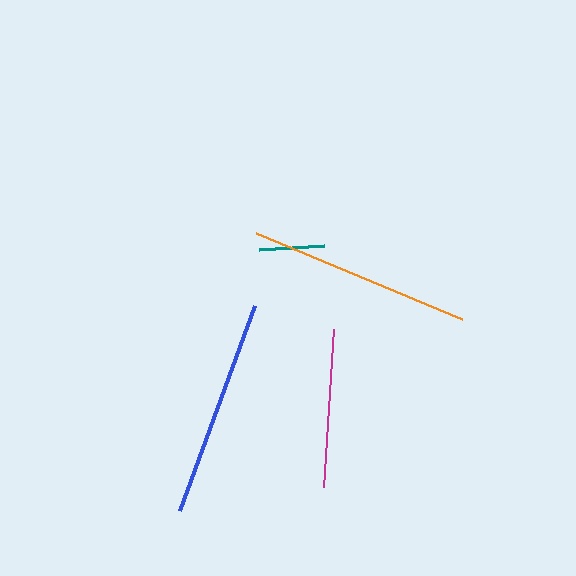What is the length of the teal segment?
The teal segment is approximately 65 pixels long.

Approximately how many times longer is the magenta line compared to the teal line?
The magenta line is approximately 2.4 times the length of the teal line.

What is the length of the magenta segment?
The magenta segment is approximately 158 pixels long.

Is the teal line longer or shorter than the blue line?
The blue line is longer than the teal line.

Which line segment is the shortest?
The teal line is the shortest at approximately 65 pixels.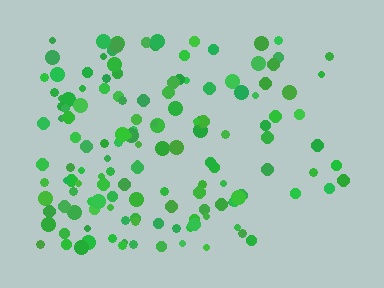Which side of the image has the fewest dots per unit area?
The right.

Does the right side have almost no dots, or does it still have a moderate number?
Still a moderate number, just noticeably fewer than the left.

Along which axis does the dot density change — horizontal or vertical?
Horizontal.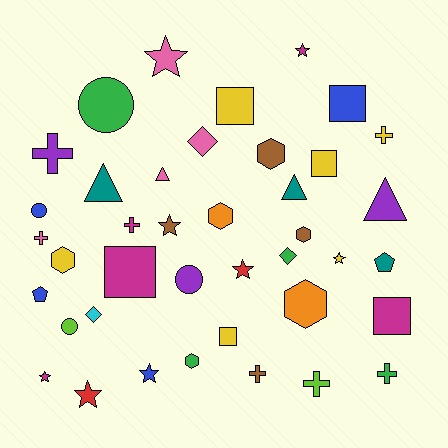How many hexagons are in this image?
There are 6 hexagons.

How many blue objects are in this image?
There are 4 blue objects.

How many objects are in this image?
There are 40 objects.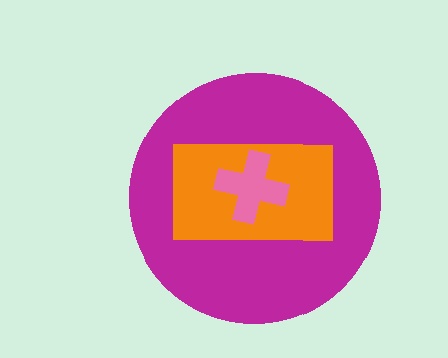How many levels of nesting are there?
3.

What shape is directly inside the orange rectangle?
The pink cross.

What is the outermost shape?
The magenta circle.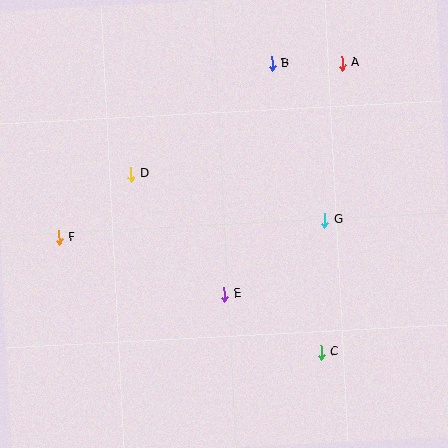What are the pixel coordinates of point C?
Point C is at (321, 352).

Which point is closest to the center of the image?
Point E at (225, 294) is closest to the center.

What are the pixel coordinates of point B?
Point B is at (272, 64).